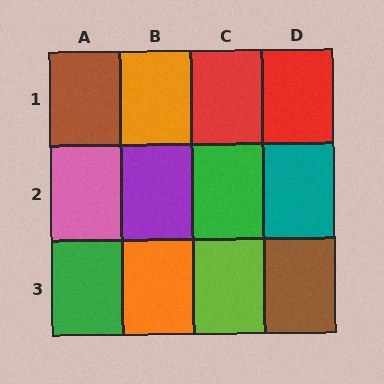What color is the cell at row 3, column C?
Lime.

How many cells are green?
2 cells are green.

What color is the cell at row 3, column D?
Brown.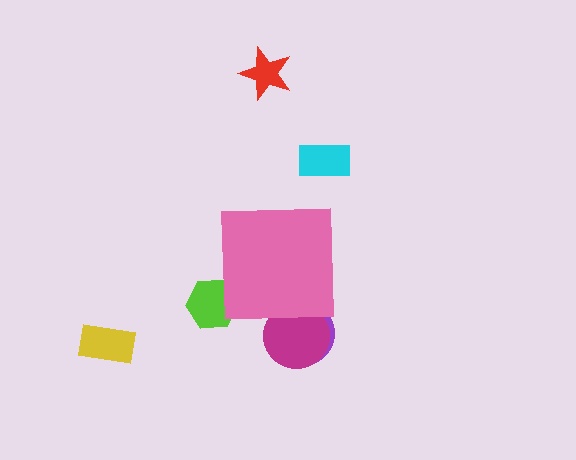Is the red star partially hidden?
No, the red star is fully visible.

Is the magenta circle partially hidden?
Yes, the magenta circle is partially hidden behind the pink square.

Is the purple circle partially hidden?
Yes, the purple circle is partially hidden behind the pink square.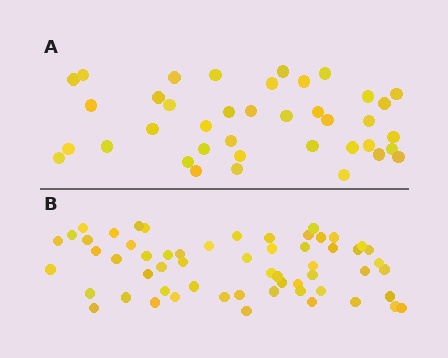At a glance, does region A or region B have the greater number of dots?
Region B (the bottom region) has more dots.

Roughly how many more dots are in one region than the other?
Region B has approximately 20 more dots than region A.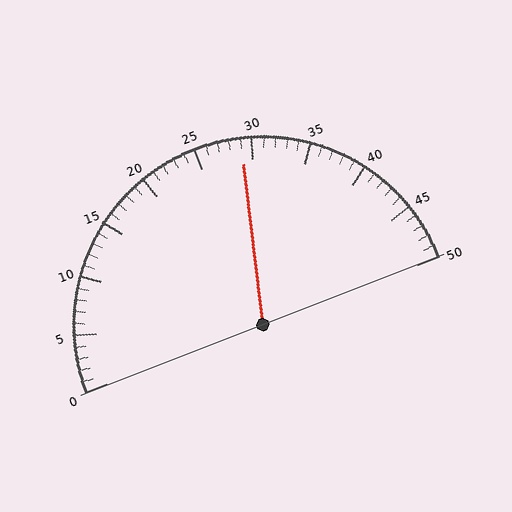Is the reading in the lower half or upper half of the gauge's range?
The reading is in the upper half of the range (0 to 50).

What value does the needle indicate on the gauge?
The needle indicates approximately 29.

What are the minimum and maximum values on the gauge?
The gauge ranges from 0 to 50.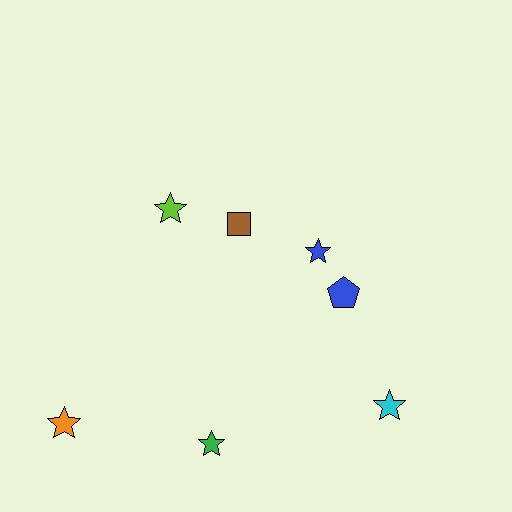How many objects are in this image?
There are 7 objects.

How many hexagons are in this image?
There are no hexagons.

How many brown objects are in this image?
There is 1 brown object.